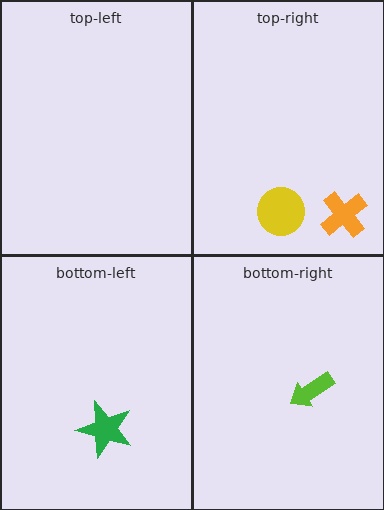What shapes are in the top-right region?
The yellow circle, the orange cross.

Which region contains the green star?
The bottom-left region.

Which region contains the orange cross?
The top-right region.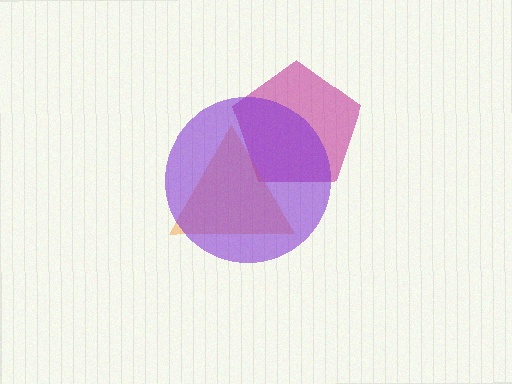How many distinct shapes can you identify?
There are 3 distinct shapes: a magenta pentagon, an orange triangle, a purple circle.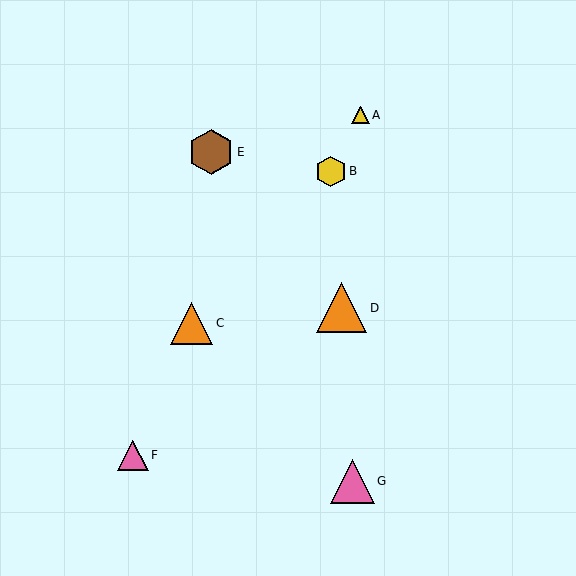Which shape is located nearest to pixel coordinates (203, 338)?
The orange triangle (labeled C) at (192, 323) is nearest to that location.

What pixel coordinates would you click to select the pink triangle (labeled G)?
Click at (353, 481) to select the pink triangle G.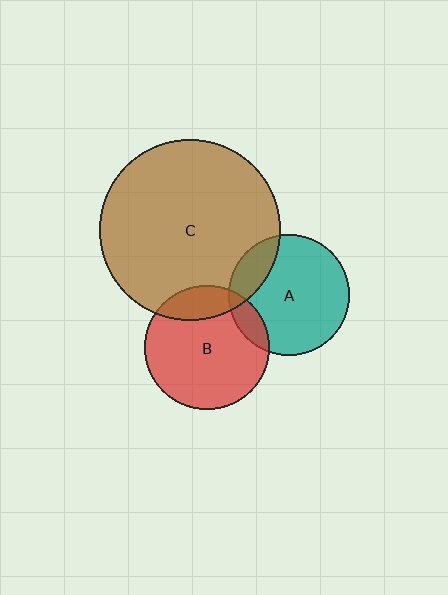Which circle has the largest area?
Circle C (brown).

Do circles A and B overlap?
Yes.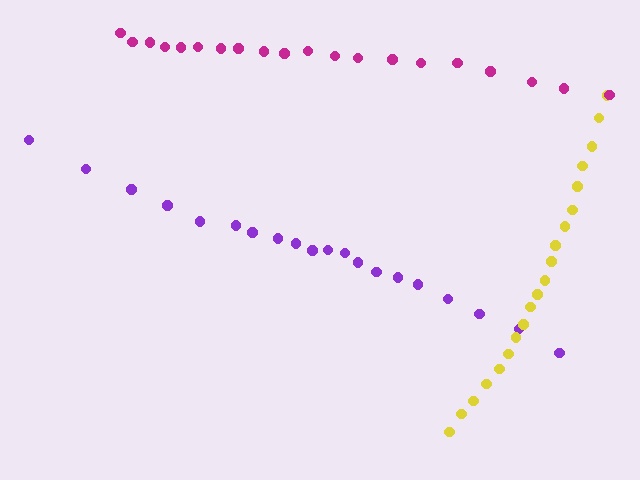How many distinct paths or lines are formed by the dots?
There are 3 distinct paths.